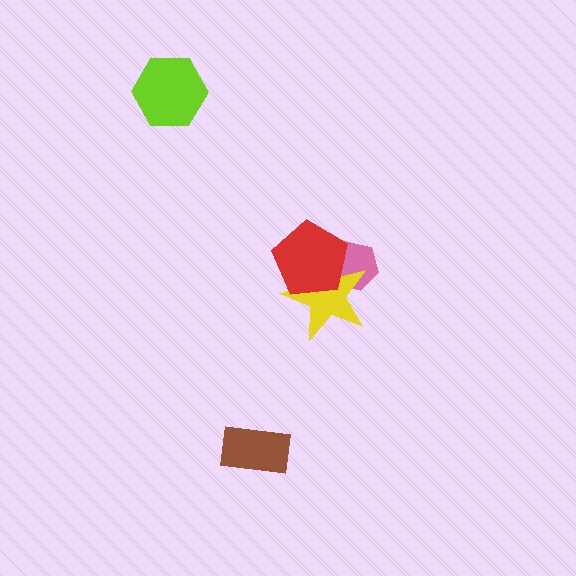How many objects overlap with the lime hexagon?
0 objects overlap with the lime hexagon.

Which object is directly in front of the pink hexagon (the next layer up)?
The yellow star is directly in front of the pink hexagon.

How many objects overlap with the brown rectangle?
0 objects overlap with the brown rectangle.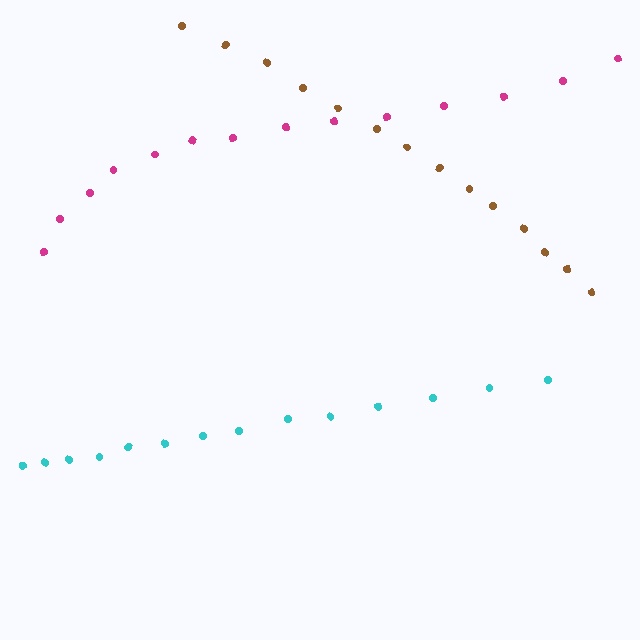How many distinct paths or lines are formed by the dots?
There are 3 distinct paths.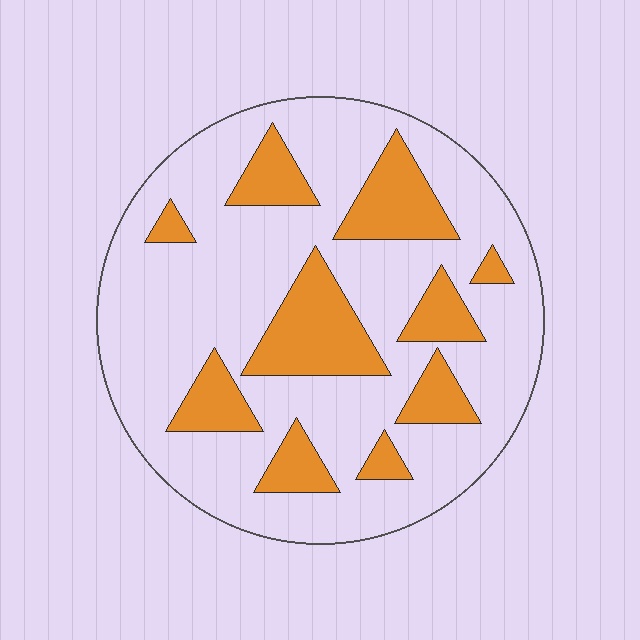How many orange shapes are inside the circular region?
10.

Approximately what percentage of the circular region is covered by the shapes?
Approximately 25%.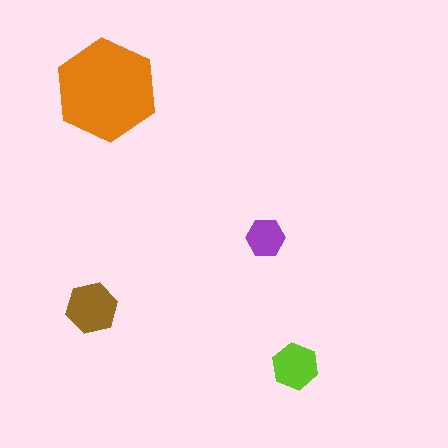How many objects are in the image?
There are 4 objects in the image.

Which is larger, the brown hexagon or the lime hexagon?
The brown one.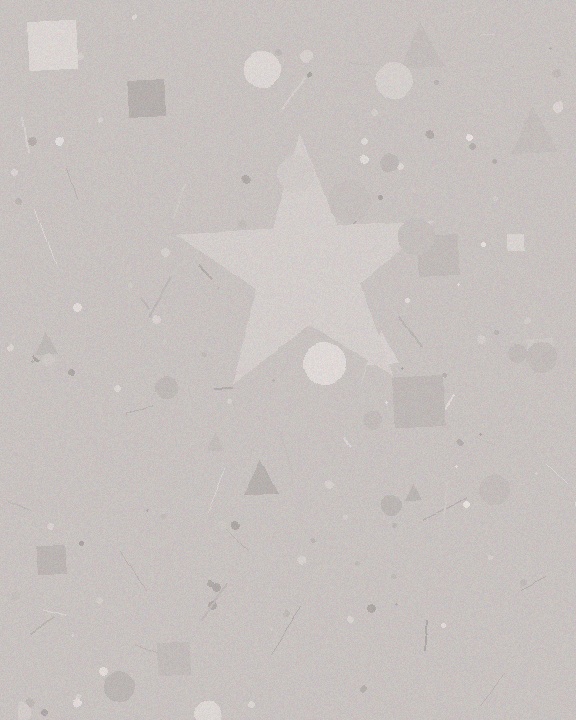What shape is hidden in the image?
A star is hidden in the image.